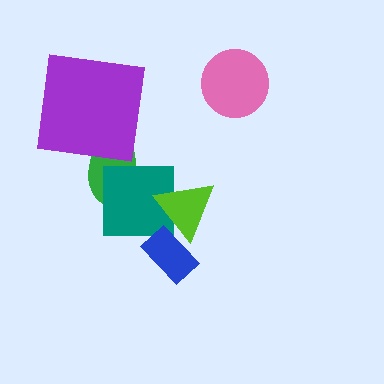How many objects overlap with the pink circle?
0 objects overlap with the pink circle.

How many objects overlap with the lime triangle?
2 objects overlap with the lime triangle.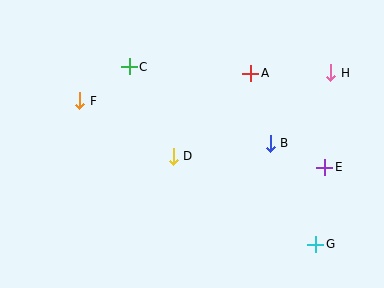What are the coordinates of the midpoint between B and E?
The midpoint between B and E is at (298, 155).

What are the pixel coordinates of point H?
Point H is at (331, 73).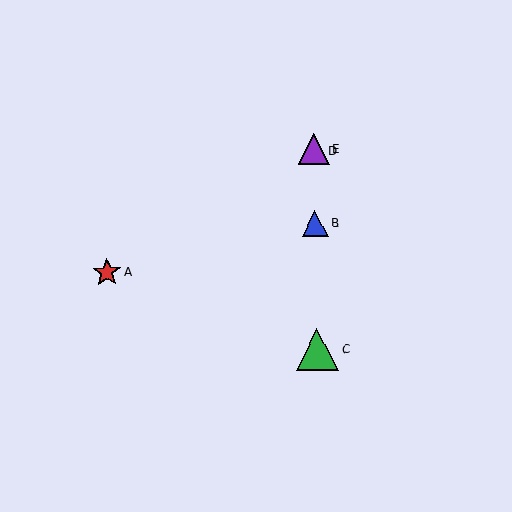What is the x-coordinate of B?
Object B is at x≈315.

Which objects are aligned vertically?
Objects B, C, D, E are aligned vertically.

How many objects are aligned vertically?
4 objects (B, C, D, E) are aligned vertically.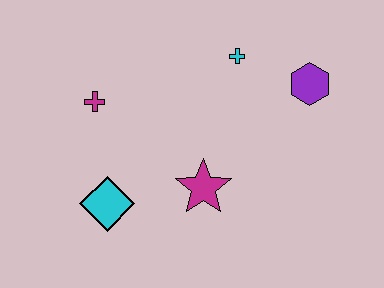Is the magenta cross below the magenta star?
No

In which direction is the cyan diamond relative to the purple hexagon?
The cyan diamond is to the left of the purple hexagon.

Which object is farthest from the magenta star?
The purple hexagon is farthest from the magenta star.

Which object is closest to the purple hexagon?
The cyan cross is closest to the purple hexagon.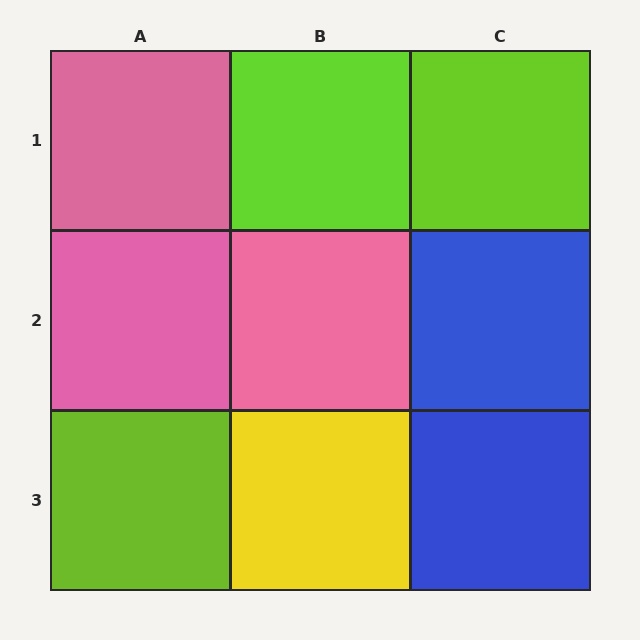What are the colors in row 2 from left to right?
Pink, pink, blue.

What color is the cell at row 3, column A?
Lime.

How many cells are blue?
2 cells are blue.